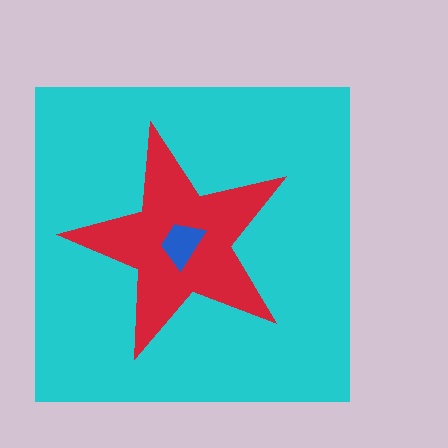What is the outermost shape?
The cyan square.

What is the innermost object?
The blue trapezoid.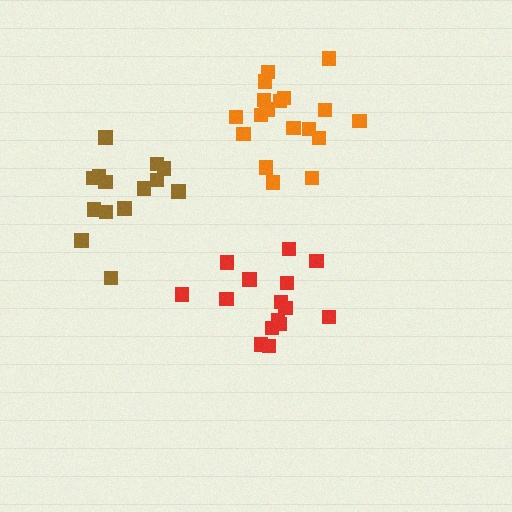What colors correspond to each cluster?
The clusters are colored: red, orange, brown.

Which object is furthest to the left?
The brown cluster is leftmost.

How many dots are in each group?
Group 1: 15 dots, Group 2: 19 dots, Group 3: 14 dots (48 total).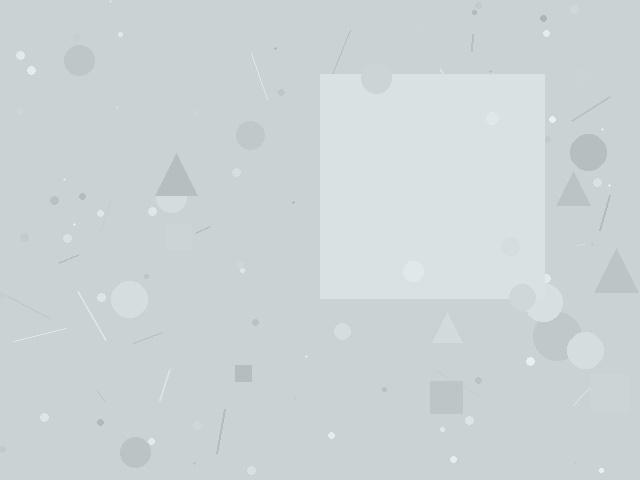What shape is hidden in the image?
A square is hidden in the image.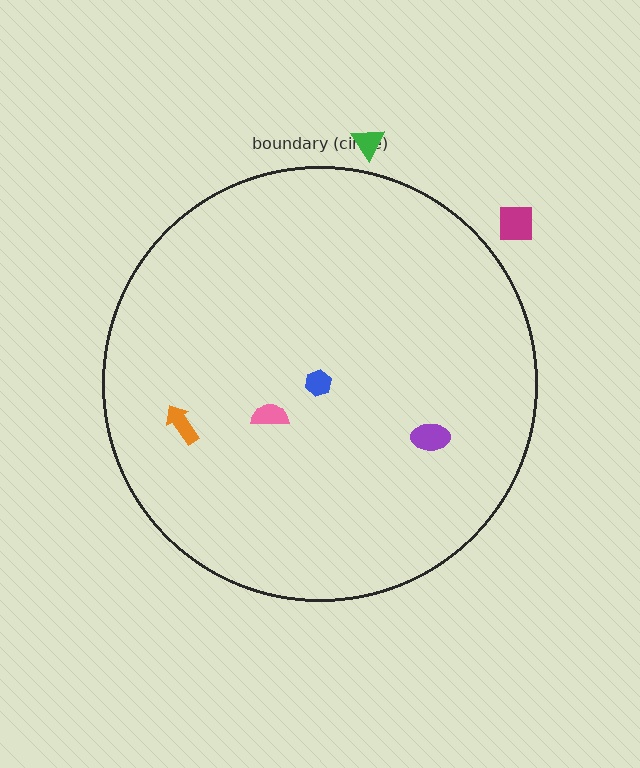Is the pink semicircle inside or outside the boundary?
Inside.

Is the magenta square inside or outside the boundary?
Outside.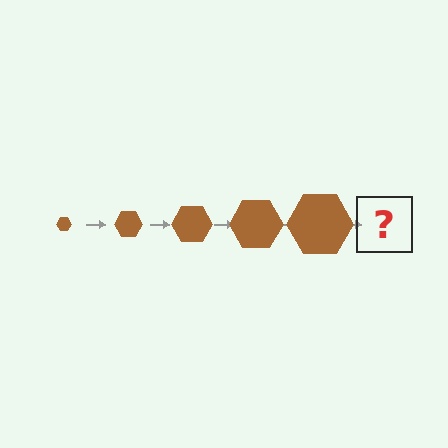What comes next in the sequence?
The next element should be a brown hexagon, larger than the previous one.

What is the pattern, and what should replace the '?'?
The pattern is that the hexagon gets progressively larger each step. The '?' should be a brown hexagon, larger than the previous one.